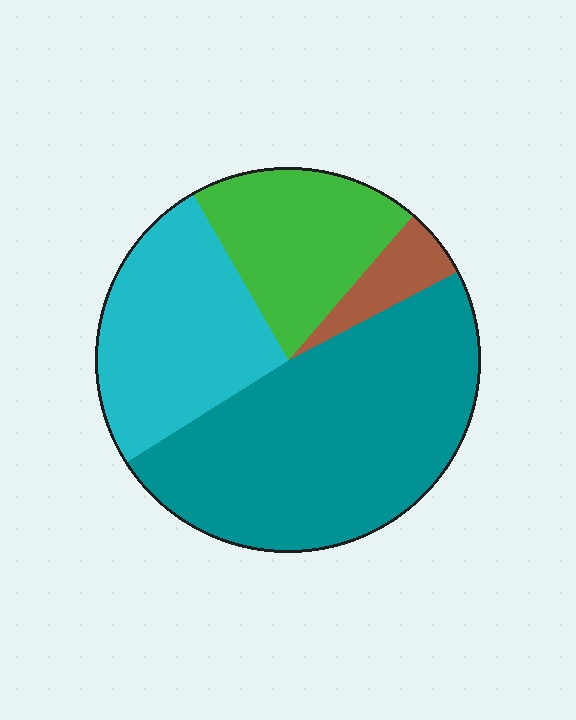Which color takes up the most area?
Teal, at roughly 50%.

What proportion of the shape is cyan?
Cyan takes up about one quarter (1/4) of the shape.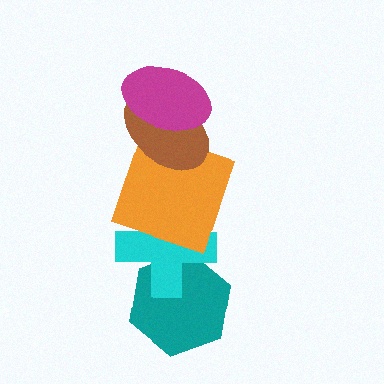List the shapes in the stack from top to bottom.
From top to bottom: the magenta ellipse, the brown ellipse, the orange square, the cyan cross, the teal hexagon.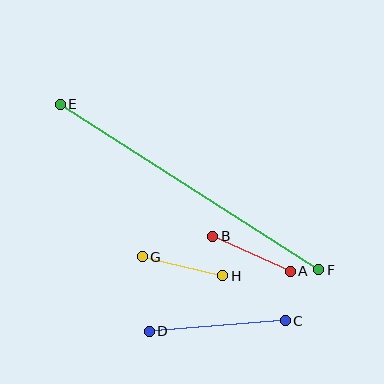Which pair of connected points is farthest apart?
Points E and F are farthest apart.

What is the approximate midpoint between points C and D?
The midpoint is at approximately (217, 326) pixels.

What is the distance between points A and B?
The distance is approximately 85 pixels.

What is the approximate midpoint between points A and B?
The midpoint is at approximately (252, 254) pixels.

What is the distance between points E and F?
The distance is approximately 307 pixels.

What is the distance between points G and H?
The distance is approximately 82 pixels.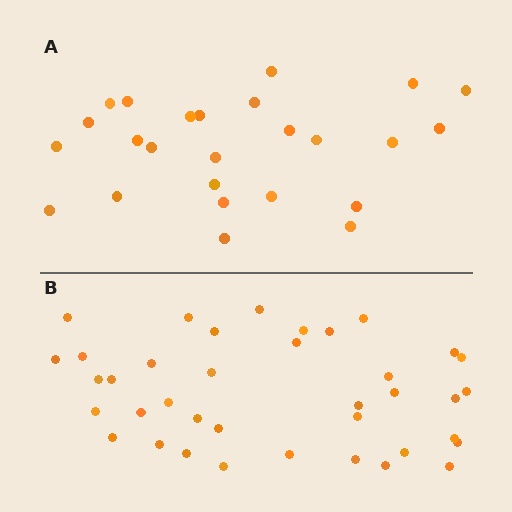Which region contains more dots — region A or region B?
Region B (the bottom region) has more dots.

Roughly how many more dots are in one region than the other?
Region B has approximately 15 more dots than region A.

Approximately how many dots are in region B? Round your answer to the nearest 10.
About 40 dots. (The exact count is 38, which rounds to 40.)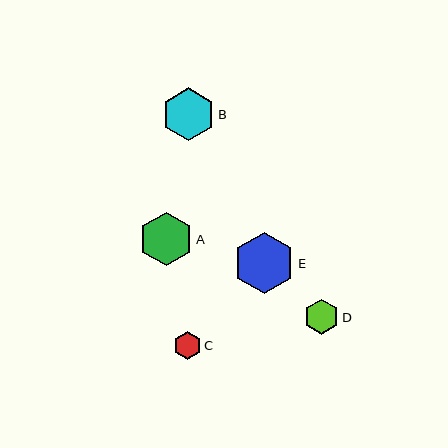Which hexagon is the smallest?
Hexagon C is the smallest with a size of approximately 27 pixels.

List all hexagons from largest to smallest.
From largest to smallest: E, A, B, D, C.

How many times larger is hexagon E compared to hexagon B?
Hexagon E is approximately 1.2 times the size of hexagon B.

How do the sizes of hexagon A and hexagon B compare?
Hexagon A and hexagon B are approximately the same size.